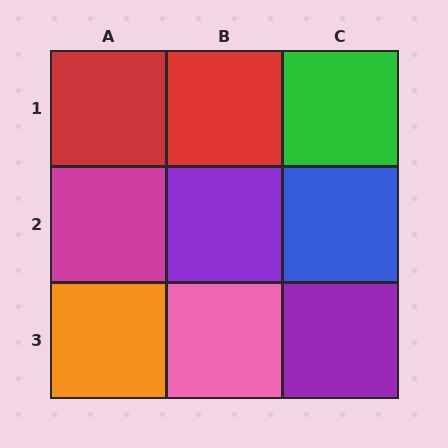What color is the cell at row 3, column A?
Orange.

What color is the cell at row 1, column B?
Red.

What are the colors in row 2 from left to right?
Magenta, purple, blue.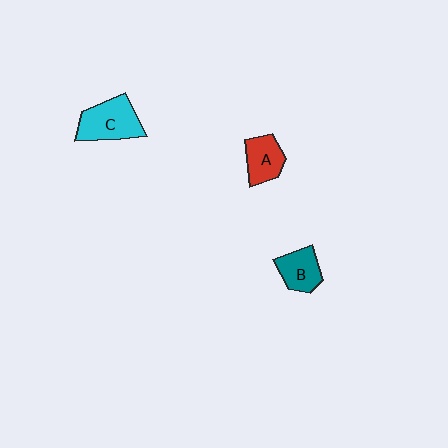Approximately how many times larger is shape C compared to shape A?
Approximately 1.5 times.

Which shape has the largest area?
Shape C (cyan).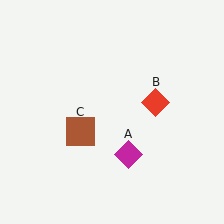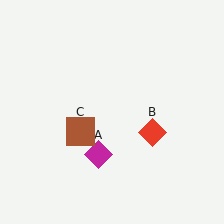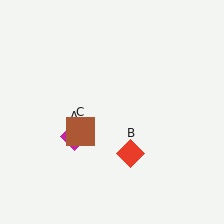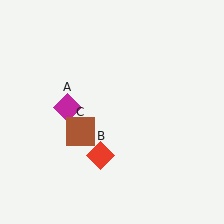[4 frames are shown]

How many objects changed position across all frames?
2 objects changed position: magenta diamond (object A), red diamond (object B).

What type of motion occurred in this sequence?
The magenta diamond (object A), red diamond (object B) rotated clockwise around the center of the scene.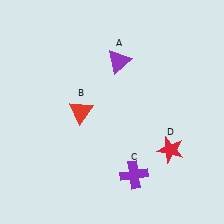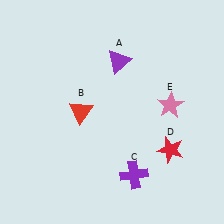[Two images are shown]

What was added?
A pink star (E) was added in Image 2.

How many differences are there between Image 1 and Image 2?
There is 1 difference between the two images.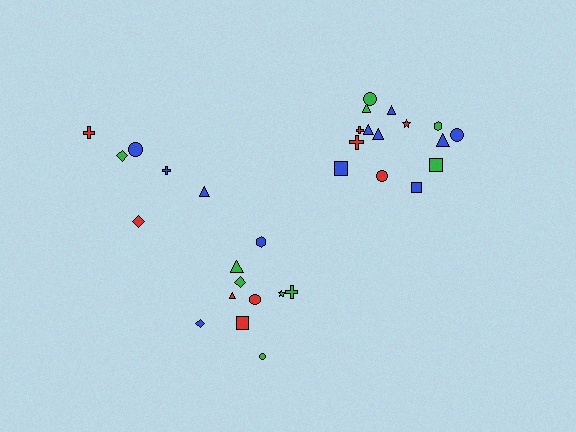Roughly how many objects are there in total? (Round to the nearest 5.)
Roughly 30 objects in total.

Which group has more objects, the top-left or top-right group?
The top-right group.